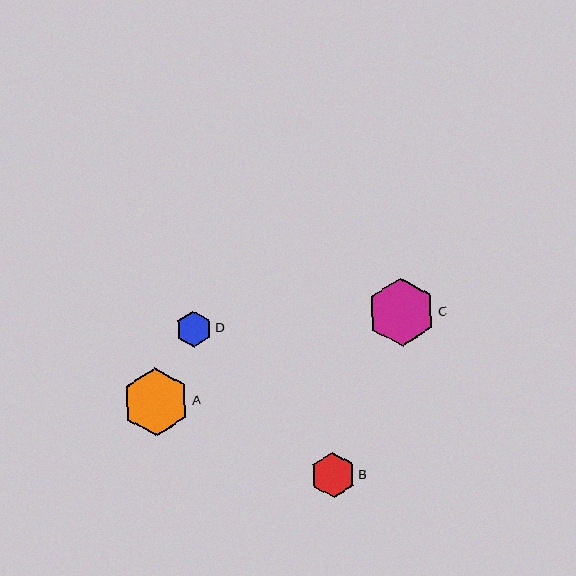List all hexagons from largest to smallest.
From largest to smallest: C, A, B, D.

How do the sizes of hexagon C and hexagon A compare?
Hexagon C and hexagon A are approximately the same size.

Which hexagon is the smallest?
Hexagon D is the smallest with a size of approximately 37 pixels.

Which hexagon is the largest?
Hexagon C is the largest with a size of approximately 68 pixels.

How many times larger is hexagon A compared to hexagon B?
Hexagon A is approximately 1.5 times the size of hexagon B.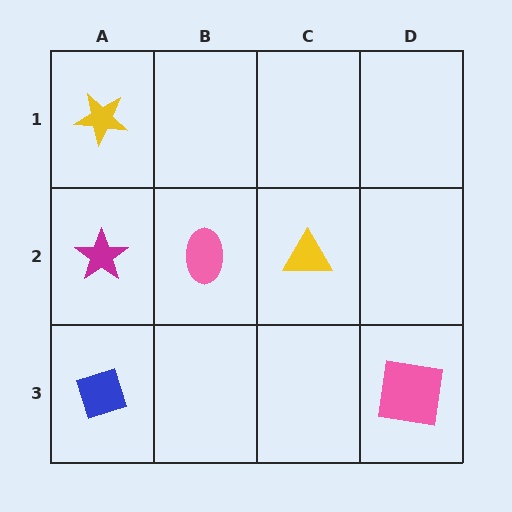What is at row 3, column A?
A blue diamond.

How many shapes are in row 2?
3 shapes.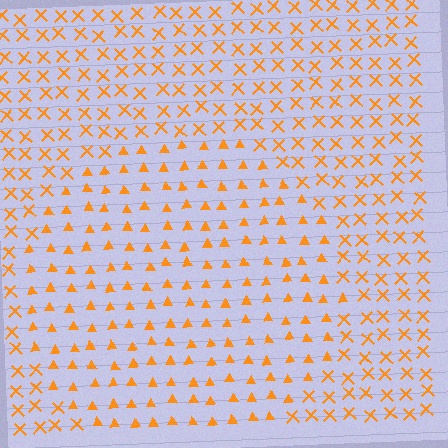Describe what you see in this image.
The image is filled with small orange elements arranged in a uniform grid. A circle-shaped region contains triangles, while the surrounding area contains X marks. The boundary is defined purely by the change in element shape.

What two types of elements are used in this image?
The image uses triangles inside the circle region and X marks outside it.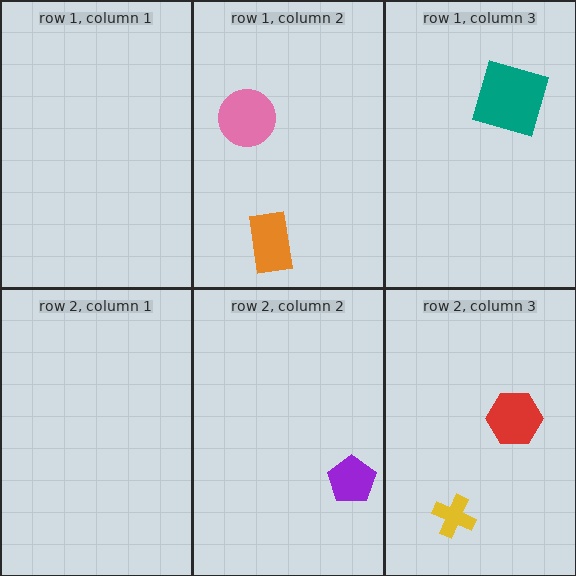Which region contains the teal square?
The row 1, column 3 region.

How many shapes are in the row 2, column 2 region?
1.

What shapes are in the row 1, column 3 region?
The teal square.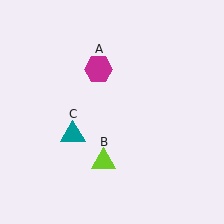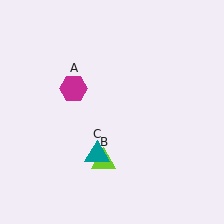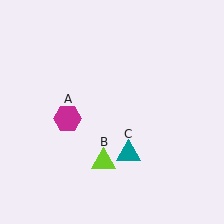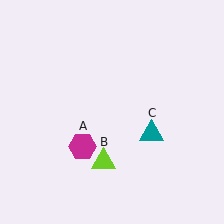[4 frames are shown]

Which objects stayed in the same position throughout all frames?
Lime triangle (object B) remained stationary.